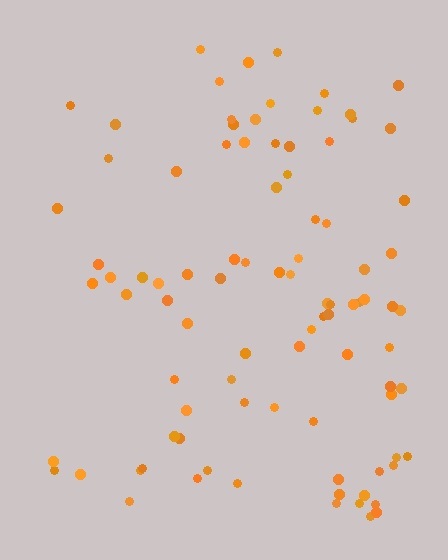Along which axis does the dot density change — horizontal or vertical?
Horizontal.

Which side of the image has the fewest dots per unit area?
The left.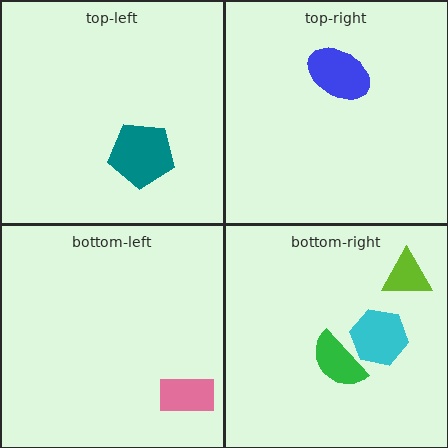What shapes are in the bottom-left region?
The pink rectangle.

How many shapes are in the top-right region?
1.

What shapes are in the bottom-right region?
The green semicircle, the lime triangle, the cyan hexagon.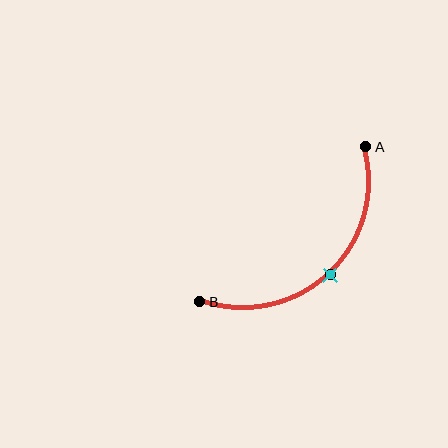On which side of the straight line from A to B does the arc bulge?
The arc bulges below and to the right of the straight line connecting A and B.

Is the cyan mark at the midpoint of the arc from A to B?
Yes. The cyan mark lies on the arc at equal arc-length from both A and B — it is the arc midpoint.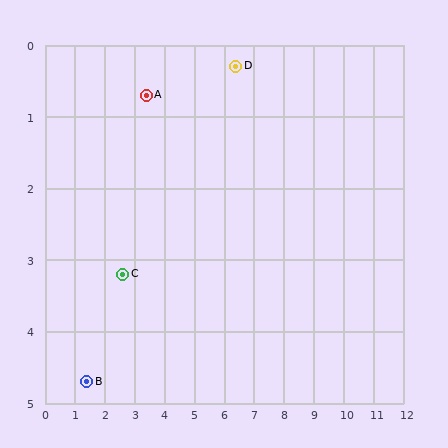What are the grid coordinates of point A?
Point A is at approximately (3.4, 0.7).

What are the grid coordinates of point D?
Point D is at approximately (6.4, 0.3).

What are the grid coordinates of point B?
Point B is at approximately (1.4, 4.7).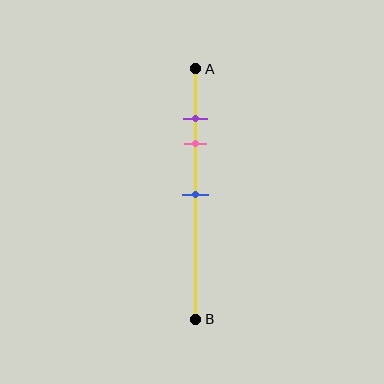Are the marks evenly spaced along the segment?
No, the marks are not evenly spaced.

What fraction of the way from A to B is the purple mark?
The purple mark is approximately 20% (0.2) of the way from A to B.